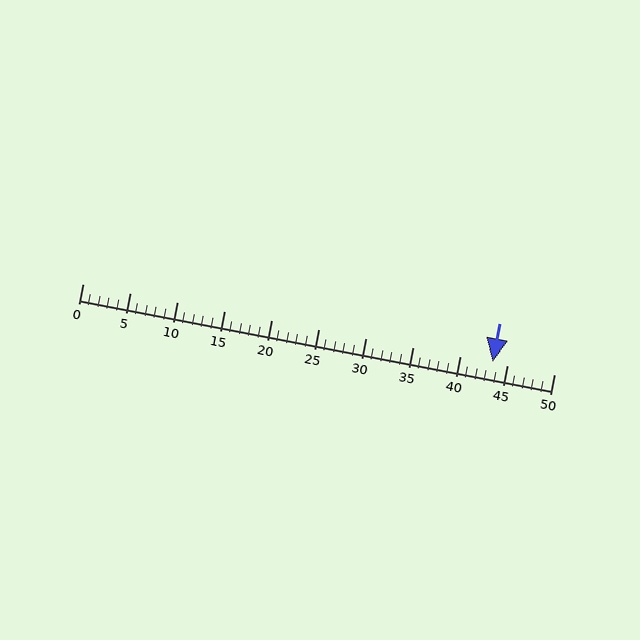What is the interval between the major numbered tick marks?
The major tick marks are spaced 5 units apart.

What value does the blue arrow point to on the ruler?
The blue arrow points to approximately 44.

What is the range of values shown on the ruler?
The ruler shows values from 0 to 50.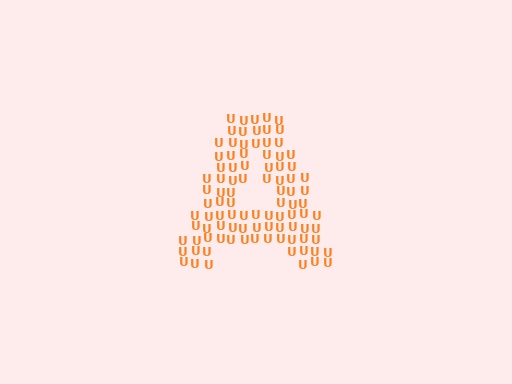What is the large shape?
The large shape is the letter A.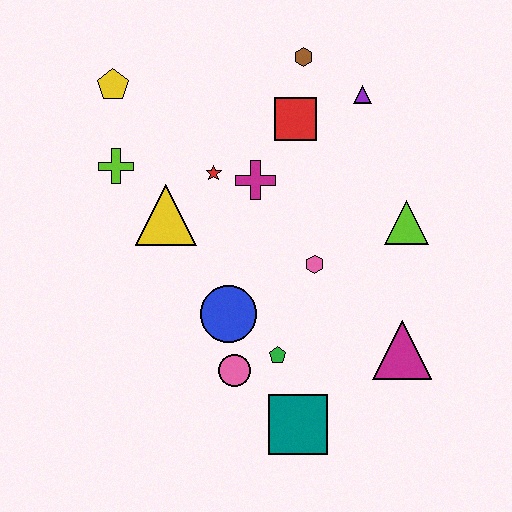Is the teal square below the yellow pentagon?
Yes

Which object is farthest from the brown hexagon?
The teal square is farthest from the brown hexagon.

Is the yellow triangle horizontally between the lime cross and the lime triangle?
Yes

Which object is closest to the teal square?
The green pentagon is closest to the teal square.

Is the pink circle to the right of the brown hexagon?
No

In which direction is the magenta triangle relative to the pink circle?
The magenta triangle is to the right of the pink circle.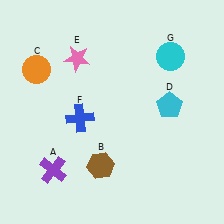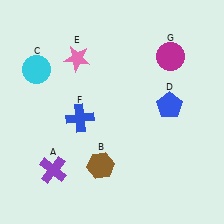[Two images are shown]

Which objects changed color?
C changed from orange to cyan. D changed from cyan to blue. G changed from cyan to magenta.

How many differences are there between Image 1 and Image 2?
There are 3 differences between the two images.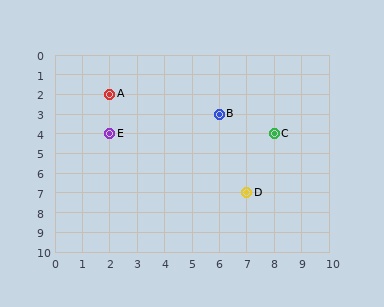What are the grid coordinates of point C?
Point C is at grid coordinates (8, 4).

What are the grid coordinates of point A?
Point A is at grid coordinates (2, 2).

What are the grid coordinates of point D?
Point D is at grid coordinates (7, 7).